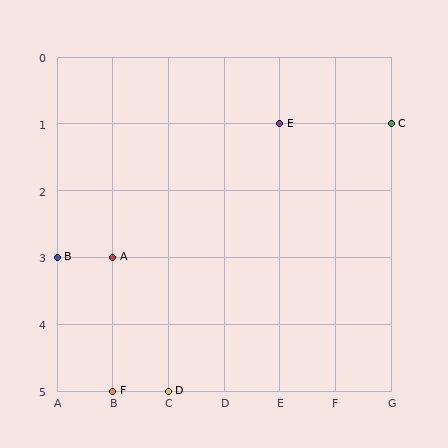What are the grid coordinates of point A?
Point A is at grid coordinates (B, 3).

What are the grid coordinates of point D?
Point D is at grid coordinates (C, 5).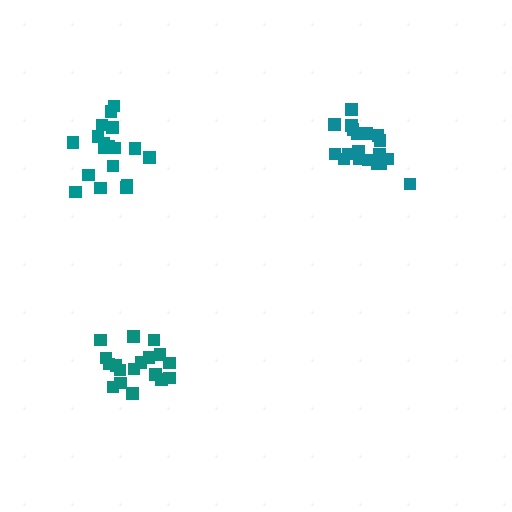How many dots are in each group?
Group 1: 20 dots, Group 2: 18 dots, Group 3: 18 dots (56 total).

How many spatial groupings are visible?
There are 3 spatial groupings.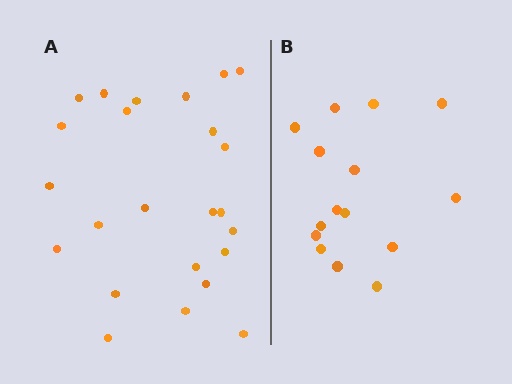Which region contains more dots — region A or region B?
Region A (the left region) has more dots.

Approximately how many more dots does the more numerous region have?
Region A has roughly 8 or so more dots than region B.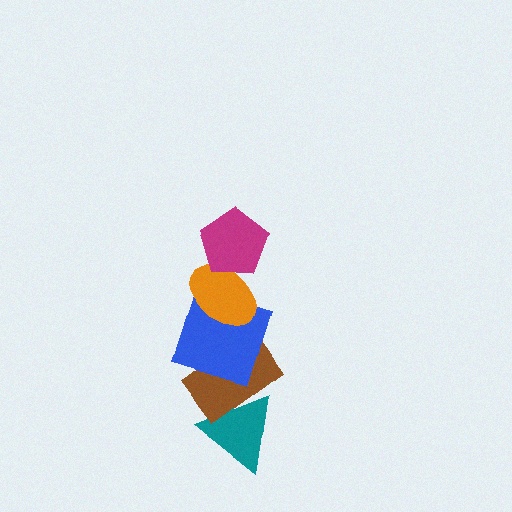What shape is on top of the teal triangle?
The brown rectangle is on top of the teal triangle.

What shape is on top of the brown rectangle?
The blue square is on top of the brown rectangle.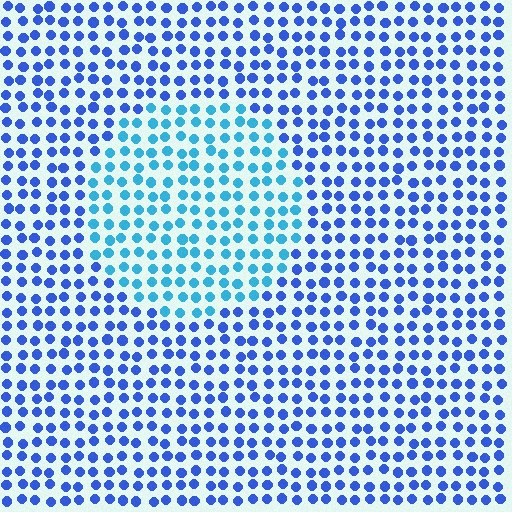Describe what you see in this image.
The image is filled with small blue elements in a uniform arrangement. A circle-shaped region is visible where the elements are tinted to a slightly different hue, forming a subtle color boundary.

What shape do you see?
I see a circle.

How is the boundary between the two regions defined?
The boundary is defined purely by a slight shift in hue (about 32 degrees). Spacing, size, and orientation are identical on both sides.